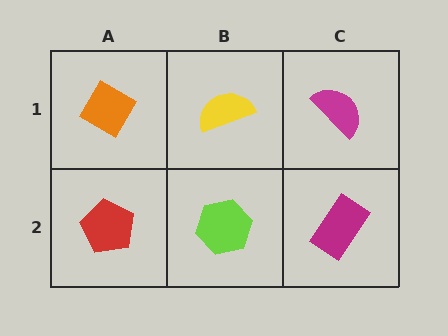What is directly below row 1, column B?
A lime hexagon.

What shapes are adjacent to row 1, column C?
A magenta rectangle (row 2, column C), a yellow semicircle (row 1, column B).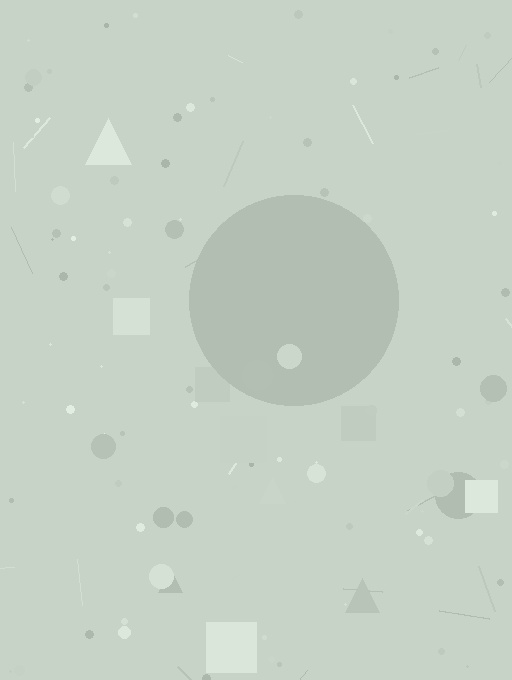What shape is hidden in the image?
A circle is hidden in the image.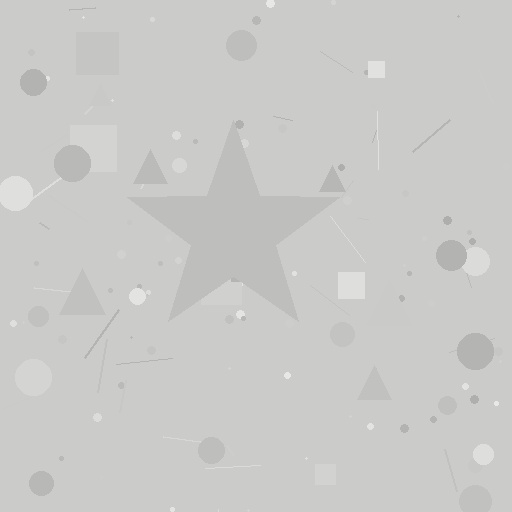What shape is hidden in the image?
A star is hidden in the image.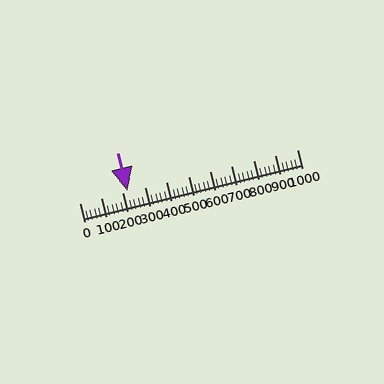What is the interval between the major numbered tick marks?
The major tick marks are spaced 100 units apart.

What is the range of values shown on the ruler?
The ruler shows values from 0 to 1000.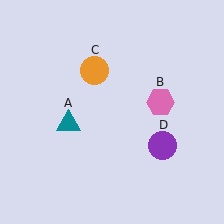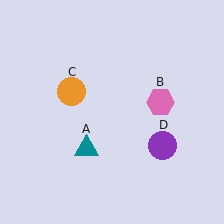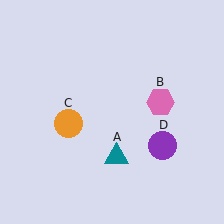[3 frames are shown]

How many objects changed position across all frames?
2 objects changed position: teal triangle (object A), orange circle (object C).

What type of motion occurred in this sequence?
The teal triangle (object A), orange circle (object C) rotated counterclockwise around the center of the scene.